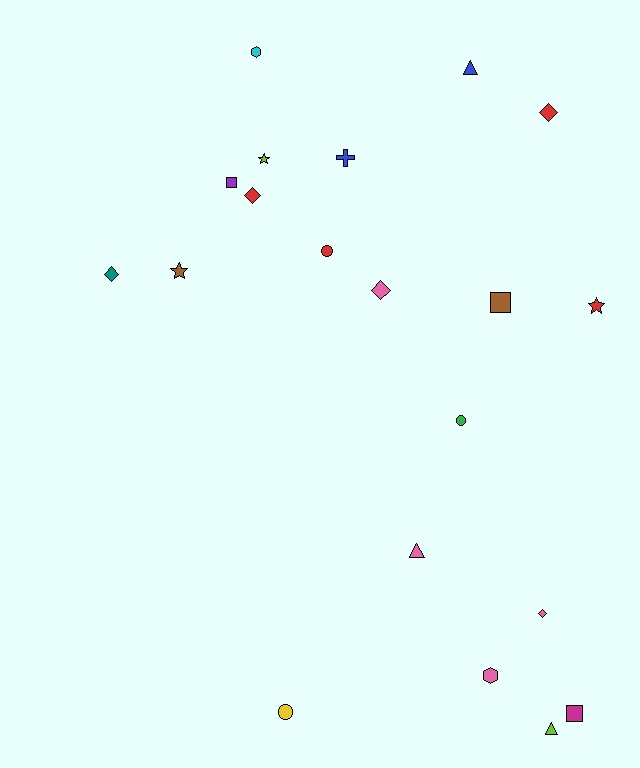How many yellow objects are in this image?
There is 1 yellow object.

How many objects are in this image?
There are 20 objects.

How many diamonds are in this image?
There are 5 diamonds.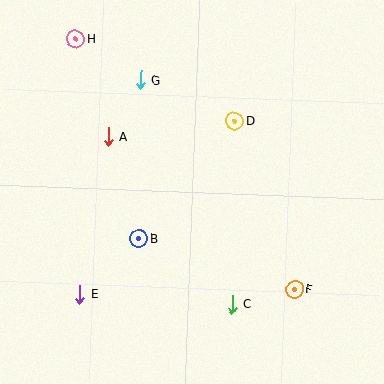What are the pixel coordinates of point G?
Point G is at (140, 80).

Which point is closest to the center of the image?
Point B at (139, 239) is closest to the center.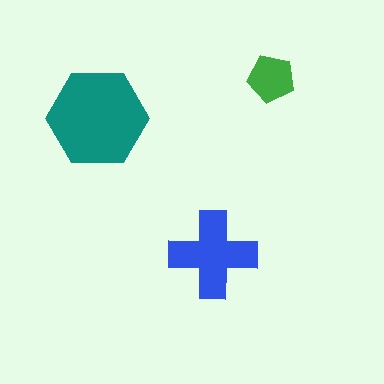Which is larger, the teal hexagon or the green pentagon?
The teal hexagon.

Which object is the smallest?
The green pentagon.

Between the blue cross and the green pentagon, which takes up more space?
The blue cross.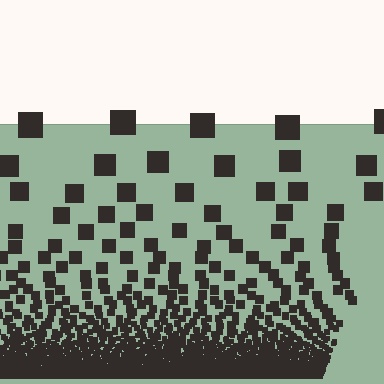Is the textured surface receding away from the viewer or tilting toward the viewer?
The surface appears to tilt toward the viewer. Texture elements get larger and sparser toward the top.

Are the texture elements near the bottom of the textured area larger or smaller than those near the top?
Smaller. The gradient is inverted — elements near the bottom are smaller and denser.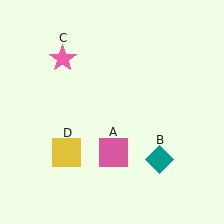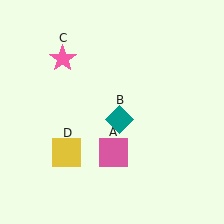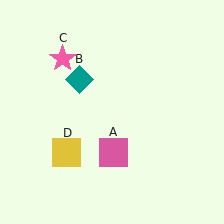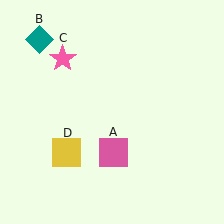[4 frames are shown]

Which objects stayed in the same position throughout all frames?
Pink square (object A) and pink star (object C) and yellow square (object D) remained stationary.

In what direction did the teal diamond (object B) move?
The teal diamond (object B) moved up and to the left.